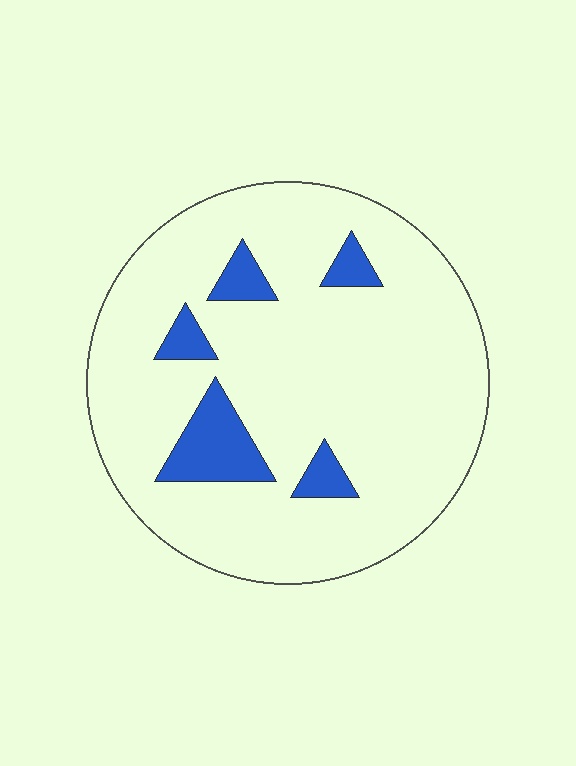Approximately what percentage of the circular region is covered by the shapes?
Approximately 10%.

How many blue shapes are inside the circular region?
5.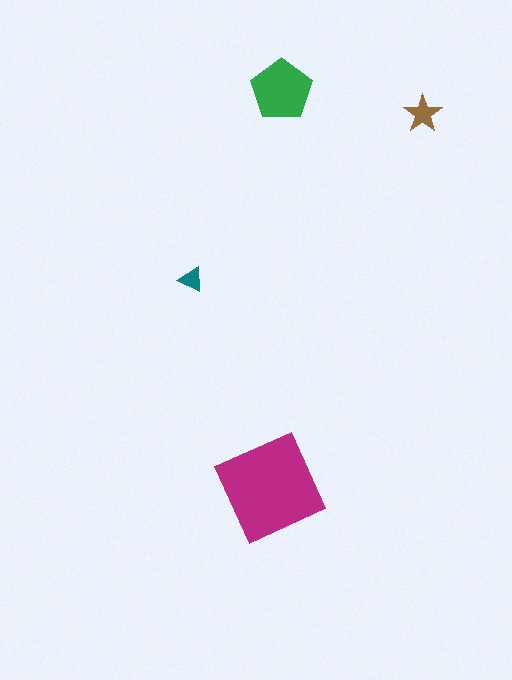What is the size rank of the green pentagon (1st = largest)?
2nd.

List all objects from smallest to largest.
The teal triangle, the brown star, the green pentagon, the magenta diamond.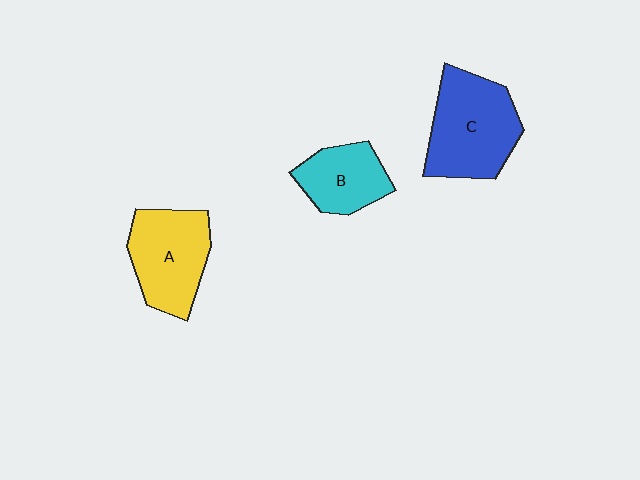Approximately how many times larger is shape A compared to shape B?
Approximately 1.4 times.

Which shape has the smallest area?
Shape B (cyan).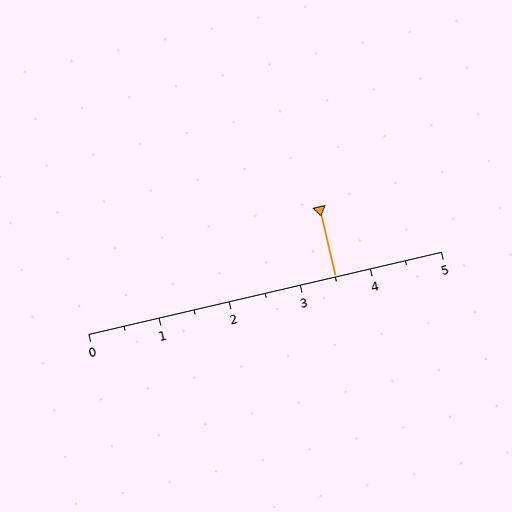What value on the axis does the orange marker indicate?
The marker indicates approximately 3.5.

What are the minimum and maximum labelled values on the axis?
The axis runs from 0 to 5.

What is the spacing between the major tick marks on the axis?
The major ticks are spaced 1 apart.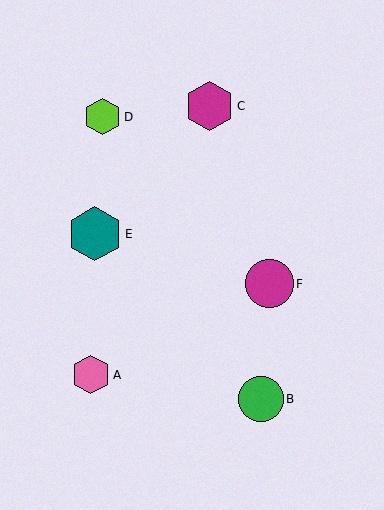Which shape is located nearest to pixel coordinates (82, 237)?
The teal hexagon (labeled E) at (95, 234) is nearest to that location.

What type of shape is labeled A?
Shape A is a pink hexagon.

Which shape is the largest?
The teal hexagon (labeled E) is the largest.